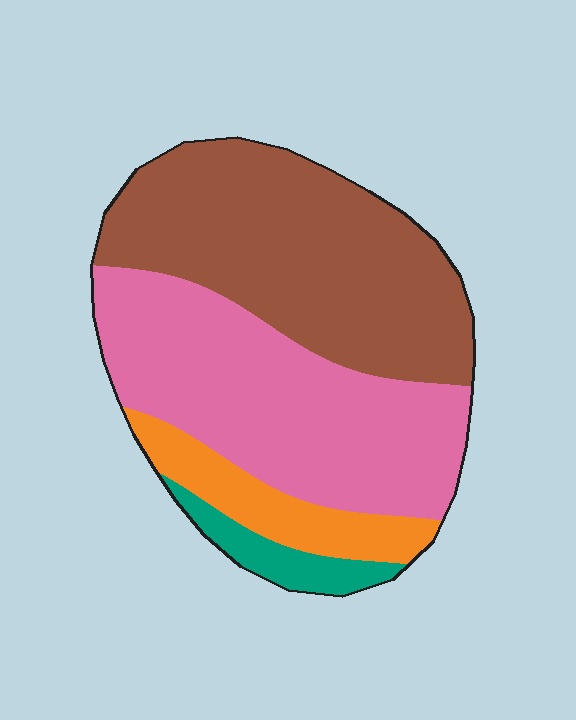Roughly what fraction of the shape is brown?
Brown covers roughly 40% of the shape.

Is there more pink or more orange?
Pink.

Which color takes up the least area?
Teal, at roughly 5%.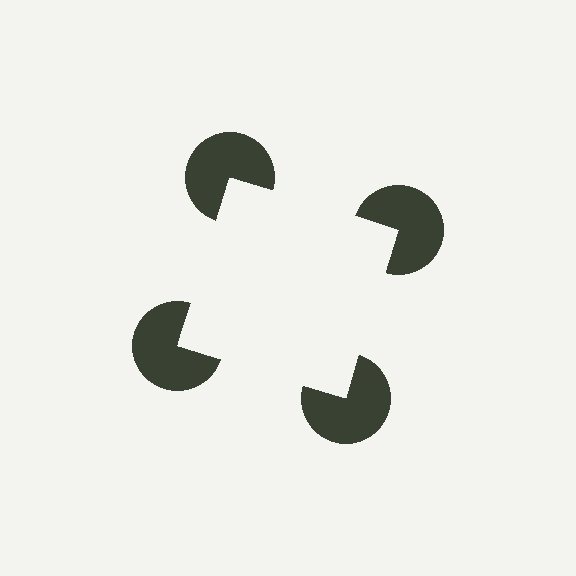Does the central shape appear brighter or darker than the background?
It typically appears slightly brighter than the background, even though no actual brightness change is drawn.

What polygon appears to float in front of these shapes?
An illusory square — its edges are inferred from the aligned wedge cuts in the pac-man discs, not physically drawn.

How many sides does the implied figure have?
4 sides.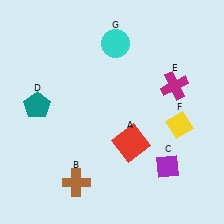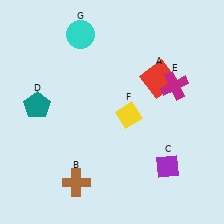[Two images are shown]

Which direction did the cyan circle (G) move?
The cyan circle (G) moved left.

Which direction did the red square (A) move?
The red square (A) moved up.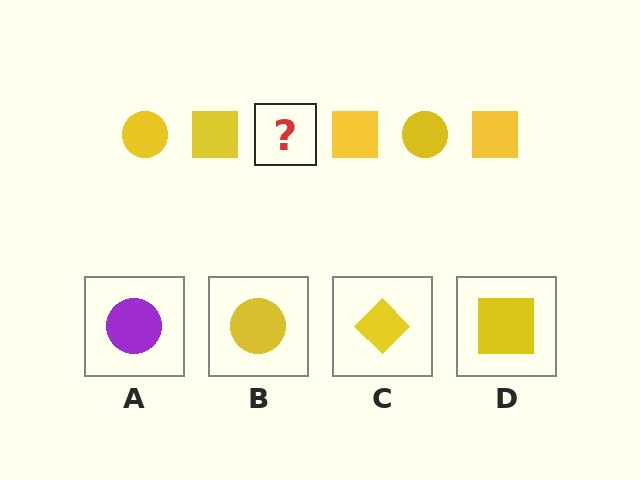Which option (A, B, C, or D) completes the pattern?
B.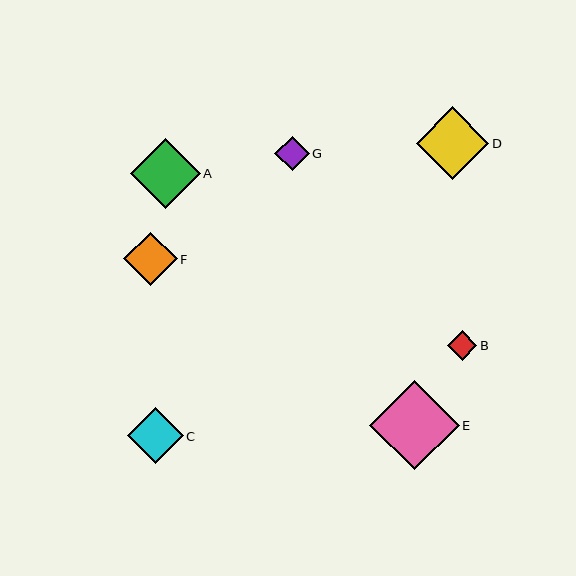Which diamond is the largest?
Diamond E is the largest with a size of approximately 89 pixels.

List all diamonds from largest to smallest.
From largest to smallest: E, D, A, C, F, G, B.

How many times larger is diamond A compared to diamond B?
Diamond A is approximately 2.4 times the size of diamond B.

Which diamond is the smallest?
Diamond B is the smallest with a size of approximately 30 pixels.